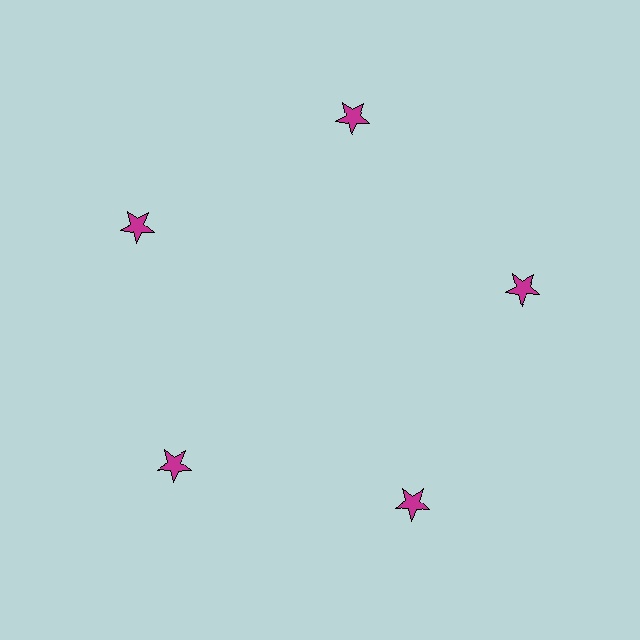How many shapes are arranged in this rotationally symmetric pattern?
There are 5 shapes, arranged in 5 groups of 1.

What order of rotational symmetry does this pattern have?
This pattern has 5-fold rotational symmetry.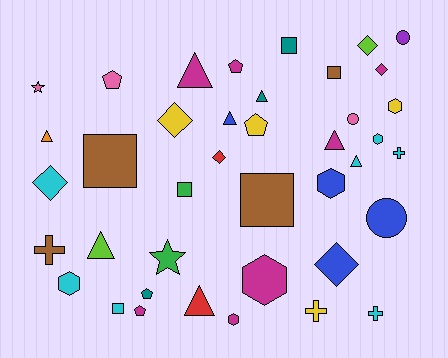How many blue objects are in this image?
There are 4 blue objects.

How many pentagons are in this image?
There are 5 pentagons.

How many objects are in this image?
There are 40 objects.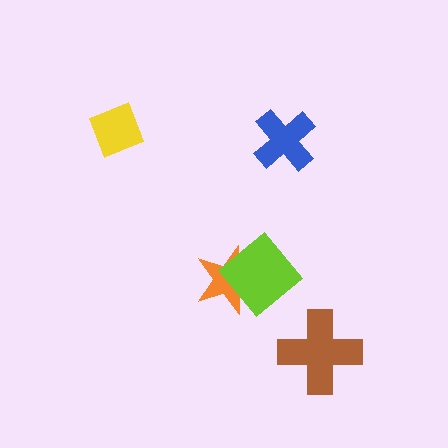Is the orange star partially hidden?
Yes, it is partially covered by another shape.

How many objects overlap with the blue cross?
0 objects overlap with the blue cross.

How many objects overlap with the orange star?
1 object overlaps with the orange star.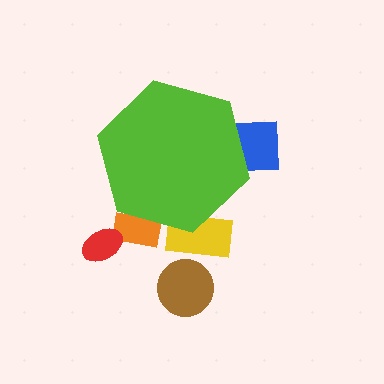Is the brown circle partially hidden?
No, the brown circle is fully visible.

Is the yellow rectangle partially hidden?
Yes, the yellow rectangle is partially hidden behind the lime hexagon.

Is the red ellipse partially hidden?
No, the red ellipse is fully visible.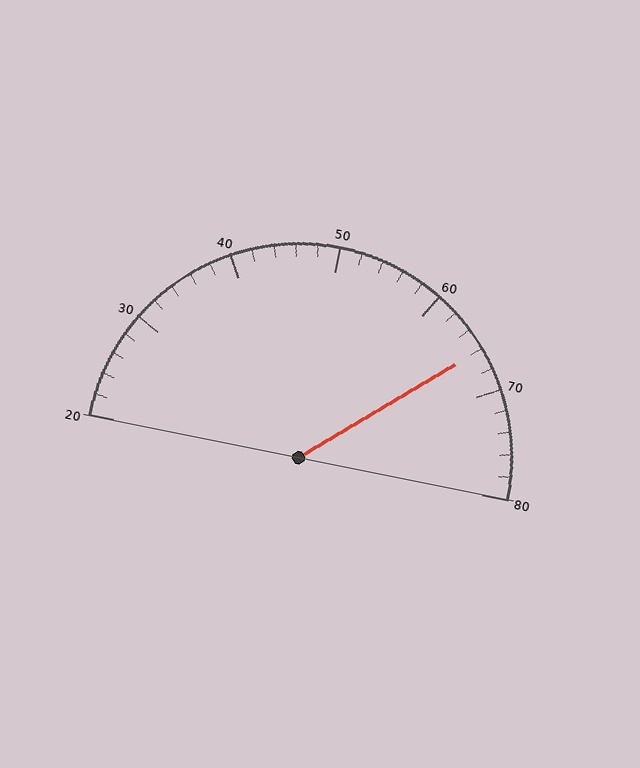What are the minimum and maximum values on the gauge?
The gauge ranges from 20 to 80.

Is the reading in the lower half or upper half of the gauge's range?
The reading is in the upper half of the range (20 to 80).